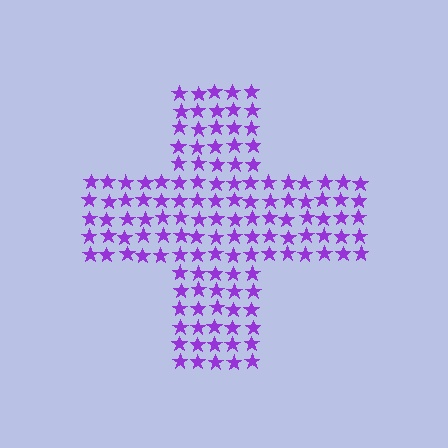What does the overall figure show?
The overall figure shows a cross.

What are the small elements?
The small elements are stars.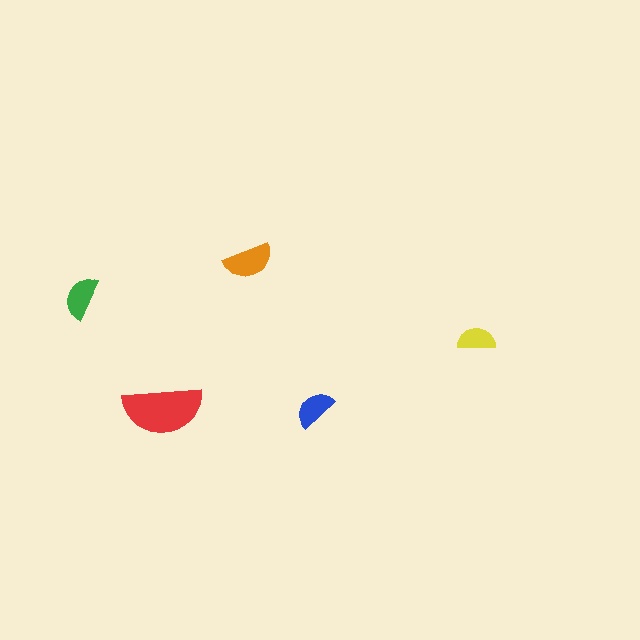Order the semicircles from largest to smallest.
the red one, the orange one, the green one, the blue one, the yellow one.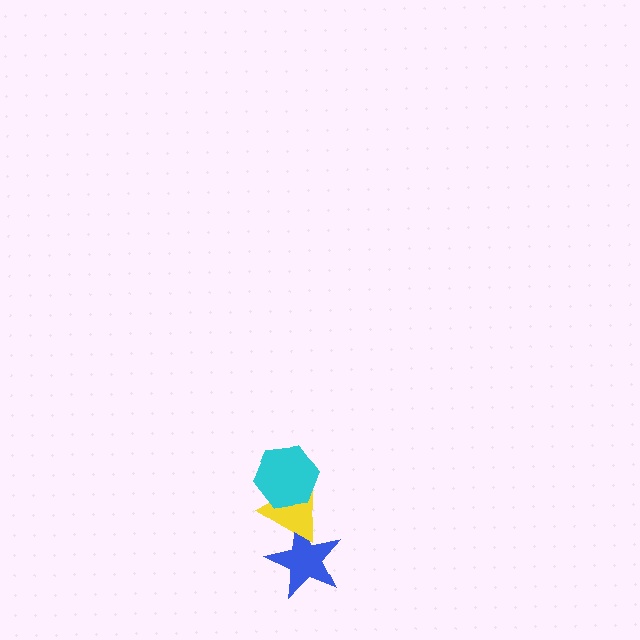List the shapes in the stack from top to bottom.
From top to bottom: the cyan hexagon, the yellow triangle, the blue star.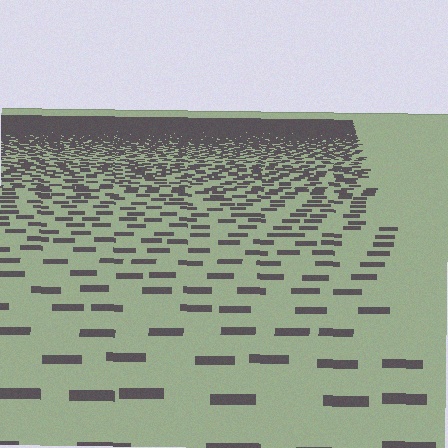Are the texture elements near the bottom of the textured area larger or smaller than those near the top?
Larger. Near the bottom, elements are closer to the viewer and appear at a bigger on-screen size.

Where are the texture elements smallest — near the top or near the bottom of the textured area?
Near the top.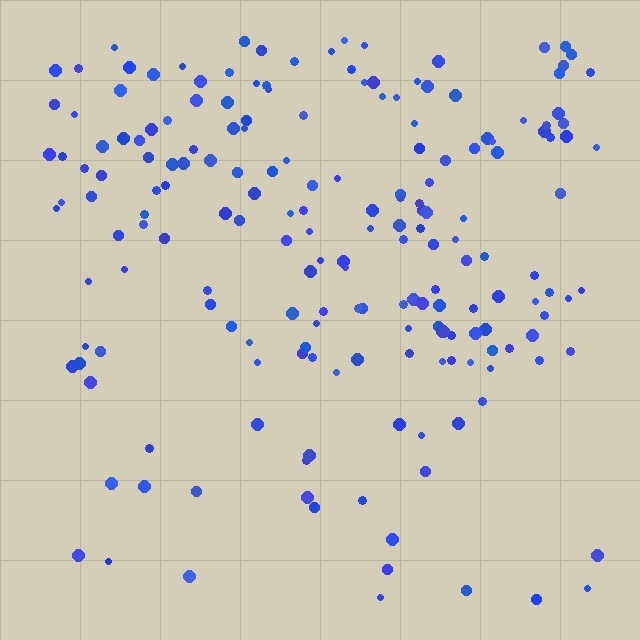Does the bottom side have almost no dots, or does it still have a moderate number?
Still a moderate number, just noticeably fewer than the top.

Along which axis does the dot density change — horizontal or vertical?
Vertical.